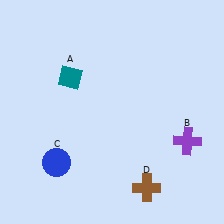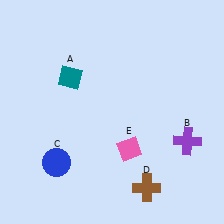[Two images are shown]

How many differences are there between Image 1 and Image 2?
There is 1 difference between the two images.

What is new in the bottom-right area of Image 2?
A pink diamond (E) was added in the bottom-right area of Image 2.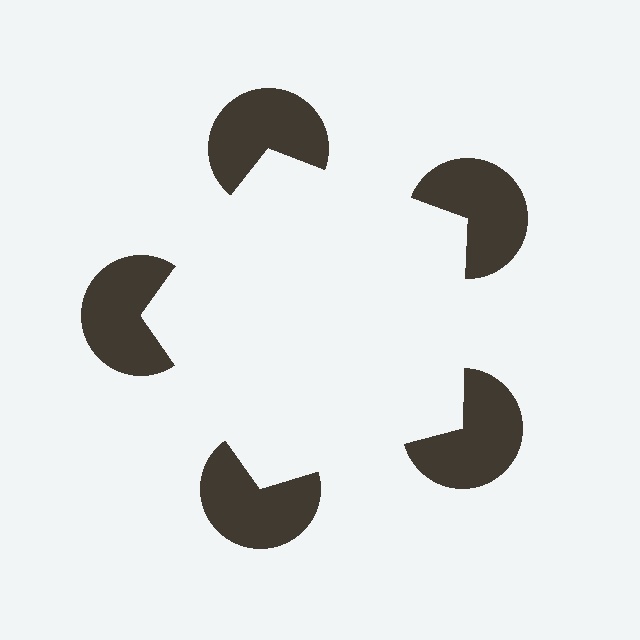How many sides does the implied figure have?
5 sides.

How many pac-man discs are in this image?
There are 5 — one at each vertex of the illusory pentagon.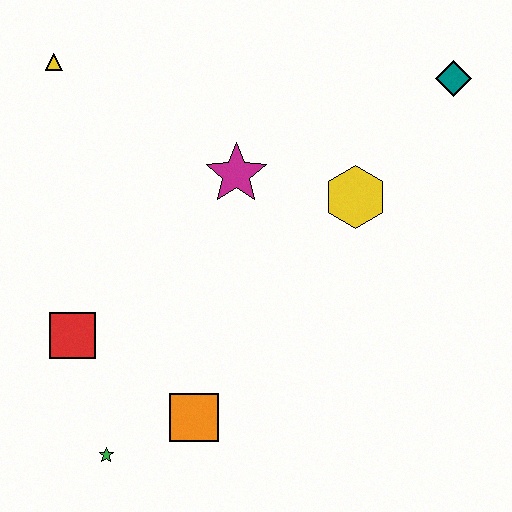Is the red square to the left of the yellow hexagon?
Yes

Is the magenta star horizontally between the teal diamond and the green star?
Yes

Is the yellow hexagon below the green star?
No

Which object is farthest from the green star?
The teal diamond is farthest from the green star.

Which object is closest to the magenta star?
The yellow hexagon is closest to the magenta star.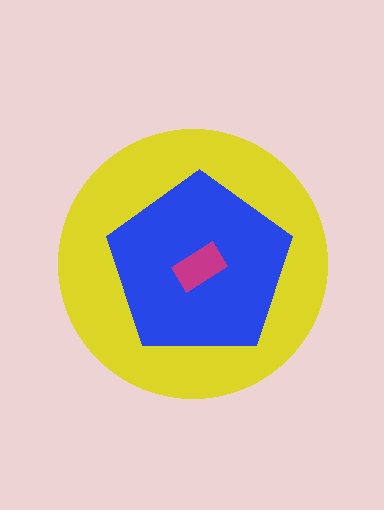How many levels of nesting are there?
3.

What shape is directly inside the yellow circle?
The blue pentagon.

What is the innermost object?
The magenta rectangle.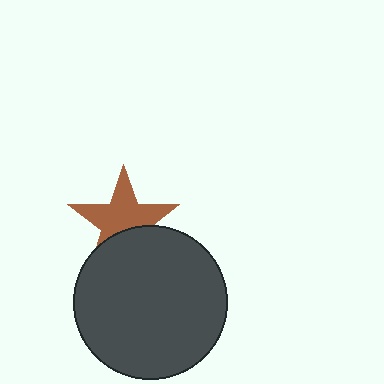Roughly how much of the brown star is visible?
Most of it is visible (roughly 66%).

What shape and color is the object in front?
The object in front is a dark gray circle.